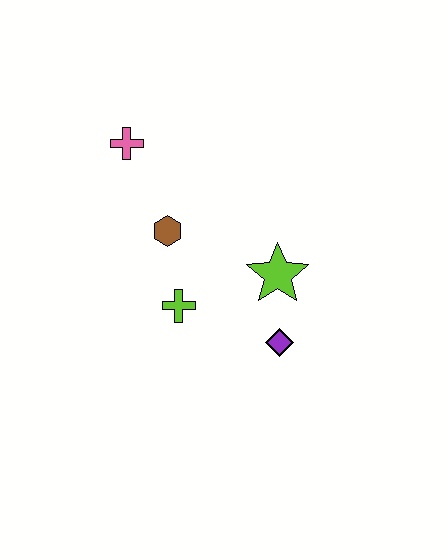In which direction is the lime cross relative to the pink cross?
The lime cross is below the pink cross.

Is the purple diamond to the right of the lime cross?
Yes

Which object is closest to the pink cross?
The brown hexagon is closest to the pink cross.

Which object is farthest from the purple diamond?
The pink cross is farthest from the purple diamond.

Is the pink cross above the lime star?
Yes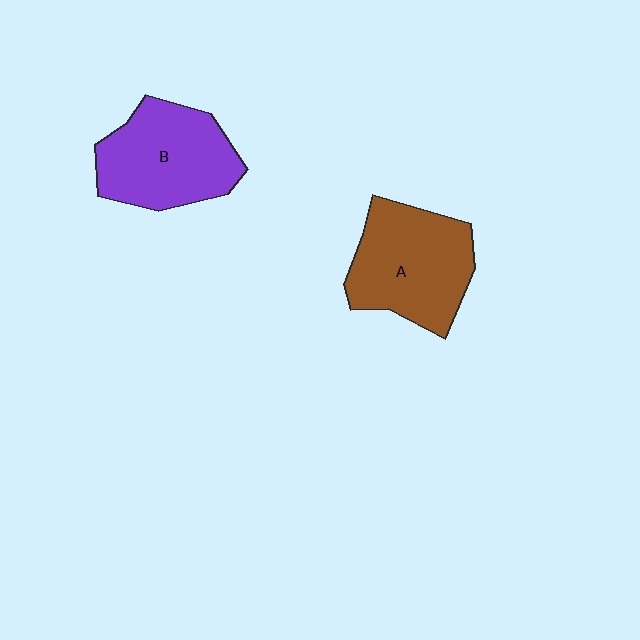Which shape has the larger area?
Shape A (brown).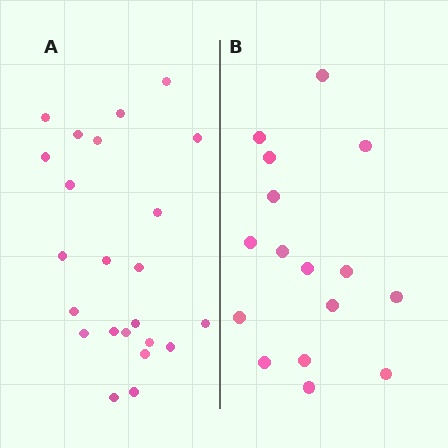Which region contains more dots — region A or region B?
Region A (the left region) has more dots.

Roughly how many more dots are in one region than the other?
Region A has roughly 8 or so more dots than region B.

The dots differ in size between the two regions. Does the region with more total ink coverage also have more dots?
No. Region B has more total ink coverage because its dots are larger, but region A actually contains more individual dots. Total area can be misleading — the number of items is what matters here.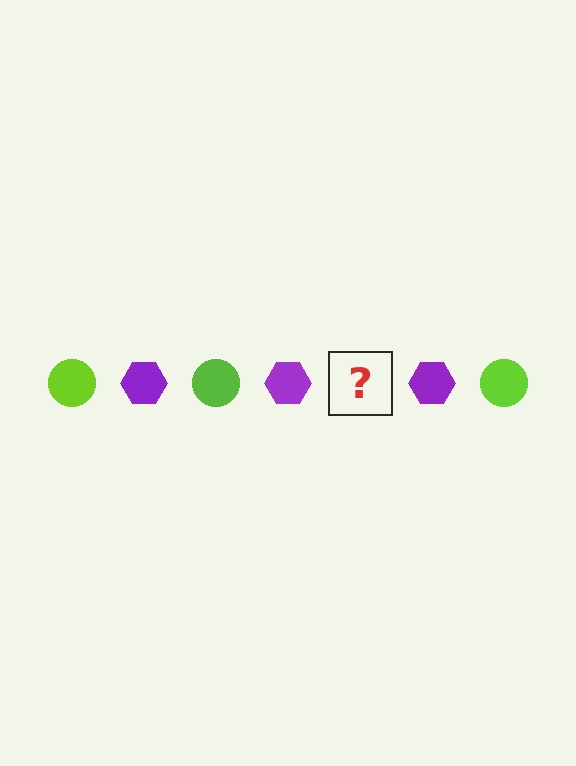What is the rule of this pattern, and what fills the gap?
The rule is that the pattern alternates between lime circle and purple hexagon. The gap should be filled with a lime circle.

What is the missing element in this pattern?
The missing element is a lime circle.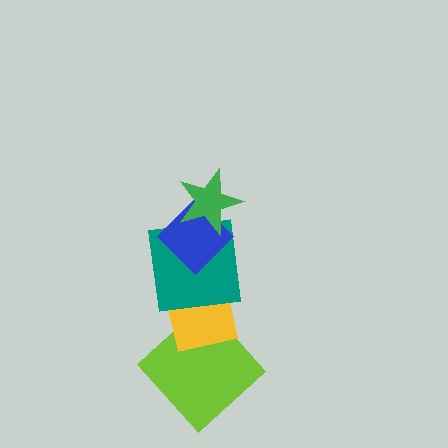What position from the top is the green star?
The green star is 1st from the top.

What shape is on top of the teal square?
The blue diamond is on top of the teal square.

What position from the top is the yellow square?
The yellow square is 4th from the top.